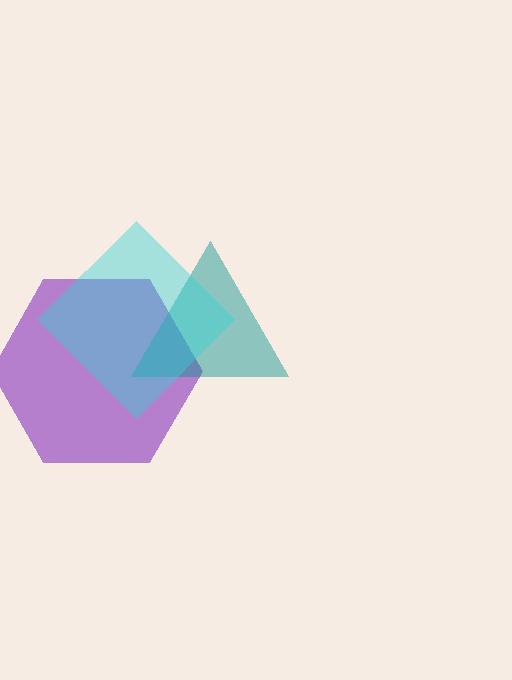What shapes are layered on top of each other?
The layered shapes are: a purple hexagon, a teal triangle, a cyan diamond.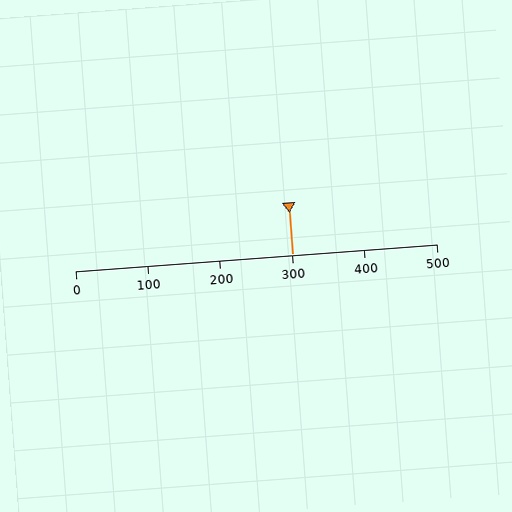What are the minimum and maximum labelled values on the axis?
The axis runs from 0 to 500.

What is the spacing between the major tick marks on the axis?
The major ticks are spaced 100 apart.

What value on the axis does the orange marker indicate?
The marker indicates approximately 300.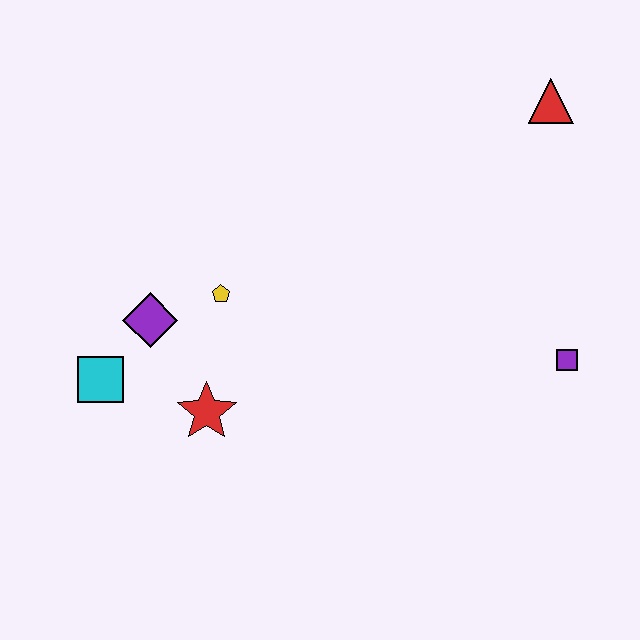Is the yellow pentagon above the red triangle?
No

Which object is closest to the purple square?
The red triangle is closest to the purple square.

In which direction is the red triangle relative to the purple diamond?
The red triangle is to the right of the purple diamond.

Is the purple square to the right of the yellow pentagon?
Yes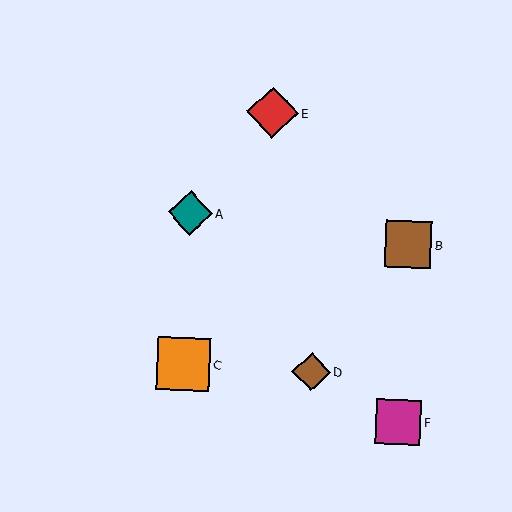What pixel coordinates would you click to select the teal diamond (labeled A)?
Click at (190, 213) to select the teal diamond A.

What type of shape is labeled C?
Shape C is an orange square.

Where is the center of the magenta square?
The center of the magenta square is at (399, 422).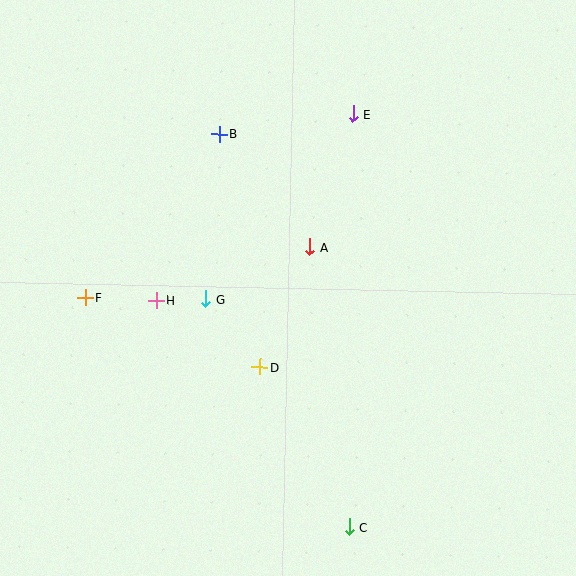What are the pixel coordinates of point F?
Point F is at (85, 297).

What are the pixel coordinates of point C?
Point C is at (349, 527).